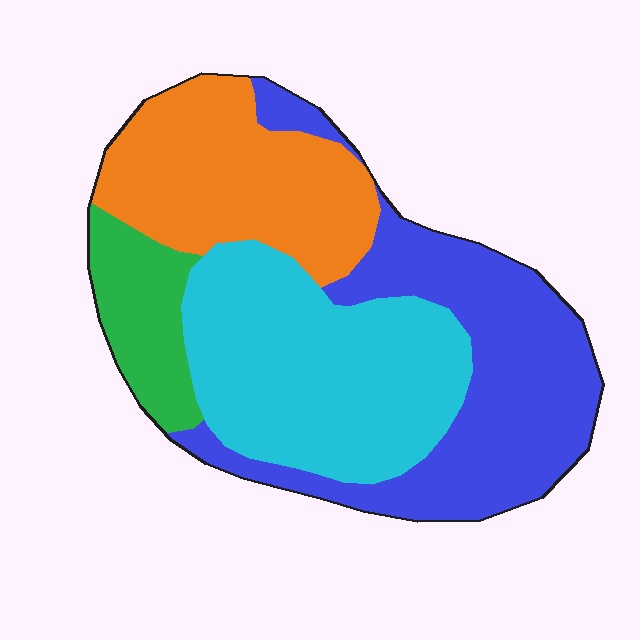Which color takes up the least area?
Green, at roughly 10%.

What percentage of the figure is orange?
Orange takes up about one quarter (1/4) of the figure.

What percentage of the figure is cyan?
Cyan covers 32% of the figure.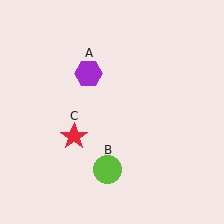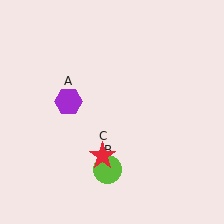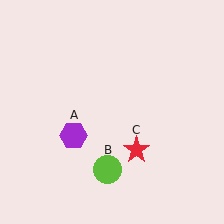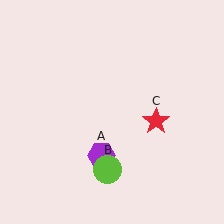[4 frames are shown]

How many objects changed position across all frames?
2 objects changed position: purple hexagon (object A), red star (object C).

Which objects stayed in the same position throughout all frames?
Lime circle (object B) remained stationary.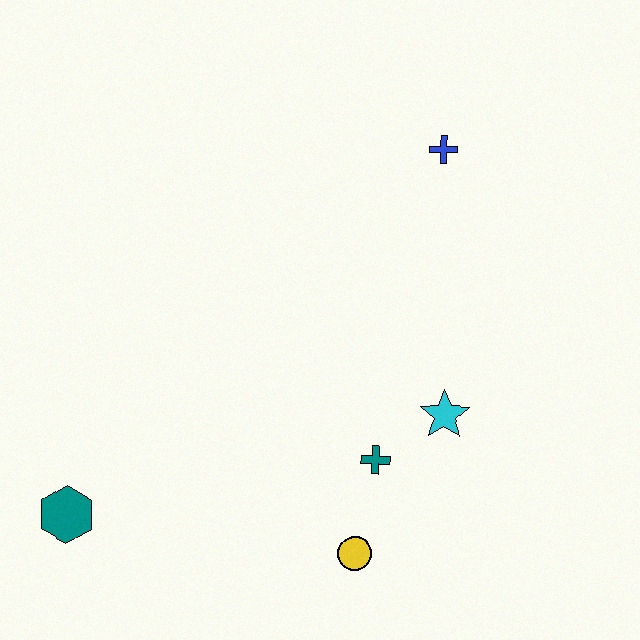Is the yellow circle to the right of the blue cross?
No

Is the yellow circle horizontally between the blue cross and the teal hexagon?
Yes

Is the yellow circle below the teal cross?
Yes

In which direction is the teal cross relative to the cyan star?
The teal cross is to the left of the cyan star.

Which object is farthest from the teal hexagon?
The blue cross is farthest from the teal hexagon.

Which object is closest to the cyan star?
The teal cross is closest to the cyan star.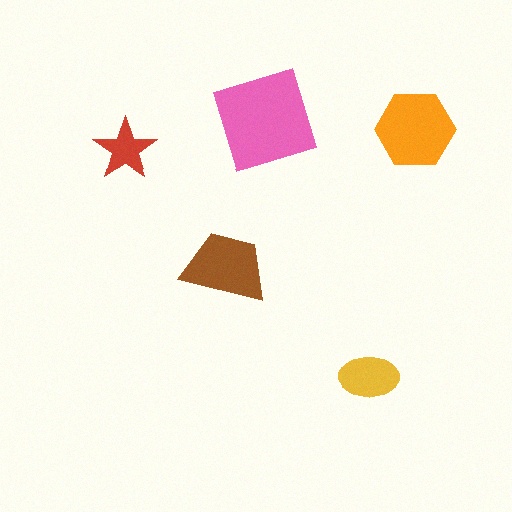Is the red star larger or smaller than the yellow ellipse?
Smaller.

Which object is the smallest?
The red star.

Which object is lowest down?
The yellow ellipse is bottommost.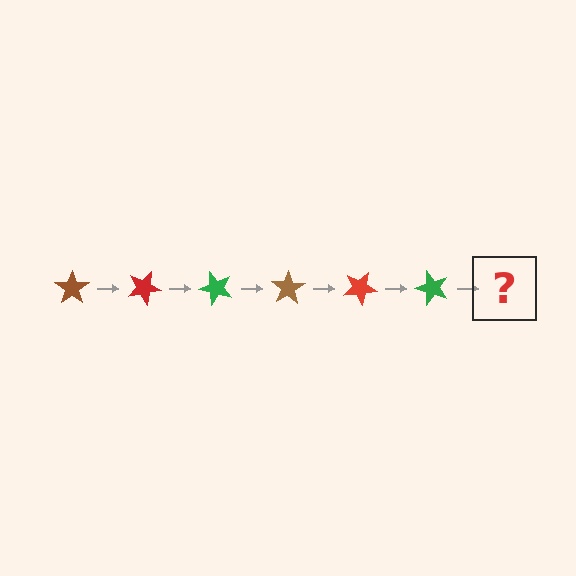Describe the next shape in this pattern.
It should be a brown star, rotated 150 degrees from the start.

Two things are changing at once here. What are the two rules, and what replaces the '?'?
The two rules are that it rotates 25 degrees each step and the color cycles through brown, red, and green. The '?' should be a brown star, rotated 150 degrees from the start.